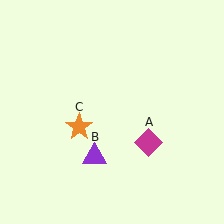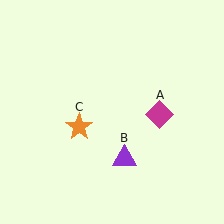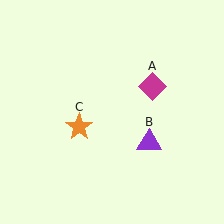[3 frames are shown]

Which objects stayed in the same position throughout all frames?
Orange star (object C) remained stationary.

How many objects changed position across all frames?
2 objects changed position: magenta diamond (object A), purple triangle (object B).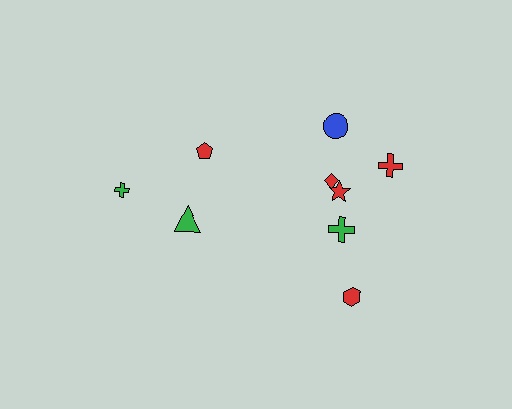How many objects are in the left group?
There are 3 objects.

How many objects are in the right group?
There are 6 objects.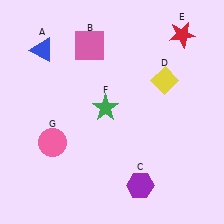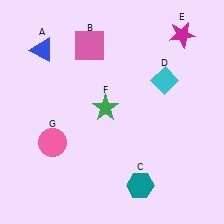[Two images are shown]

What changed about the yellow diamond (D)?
In Image 1, D is yellow. In Image 2, it changed to cyan.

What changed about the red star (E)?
In Image 1, E is red. In Image 2, it changed to magenta.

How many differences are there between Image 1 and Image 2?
There are 3 differences between the two images.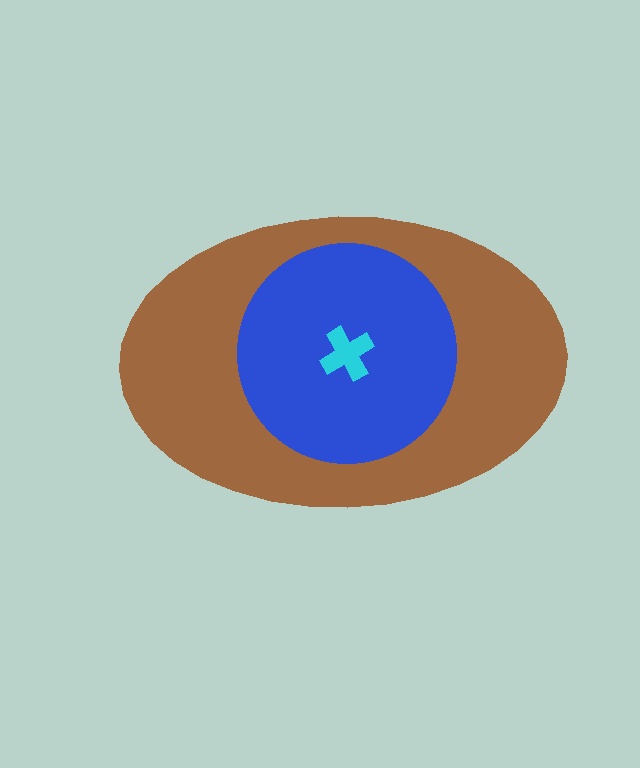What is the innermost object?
The cyan cross.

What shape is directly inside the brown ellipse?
The blue circle.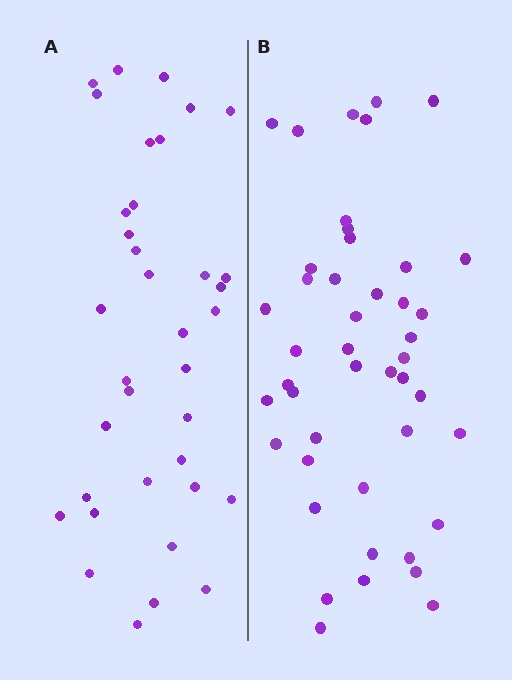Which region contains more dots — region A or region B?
Region B (the right region) has more dots.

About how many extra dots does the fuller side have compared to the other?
Region B has roughly 8 or so more dots than region A.